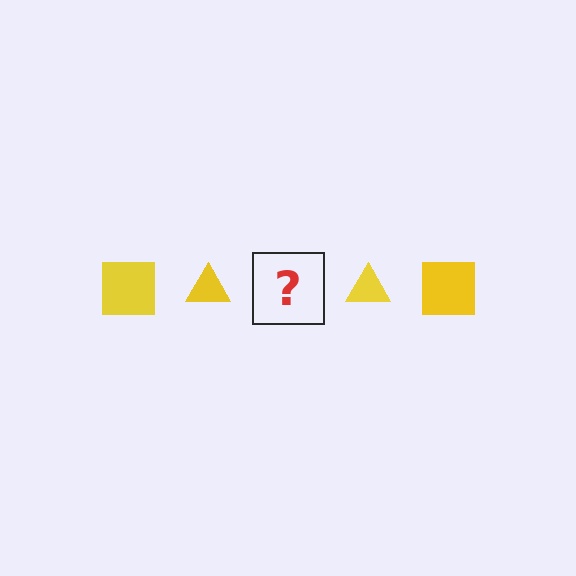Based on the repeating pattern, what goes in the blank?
The blank should be a yellow square.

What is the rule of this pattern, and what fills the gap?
The rule is that the pattern cycles through square, triangle shapes in yellow. The gap should be filled with a yellow square.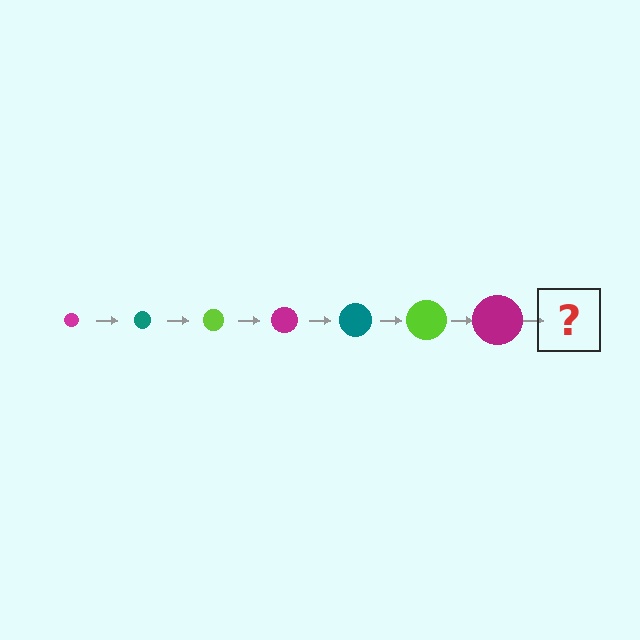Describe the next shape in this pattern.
It should be a teal circle, larger than the previous one.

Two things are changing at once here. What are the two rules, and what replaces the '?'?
The two rules are that the circle grows larger each step and the color cycles through magenta, teal, and lime. The '?' should be a teal circle, larger than the previous one.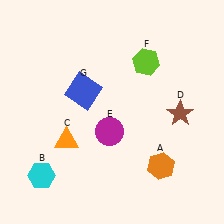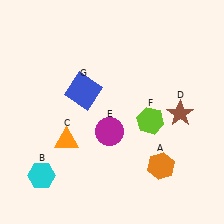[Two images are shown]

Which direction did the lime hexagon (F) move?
The lime hexagon (F) moved down.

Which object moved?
The lime hexagon (F) moved down.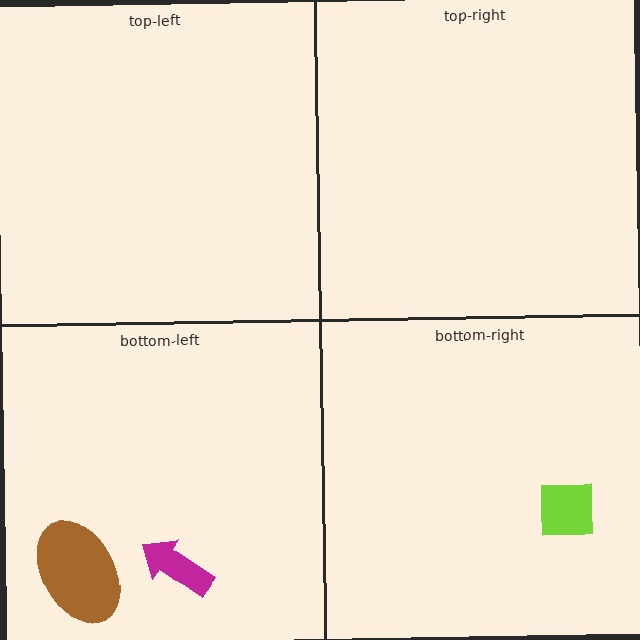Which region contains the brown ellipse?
The bottom-left region.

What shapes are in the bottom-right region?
The lime square.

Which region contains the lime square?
The bottom-right region.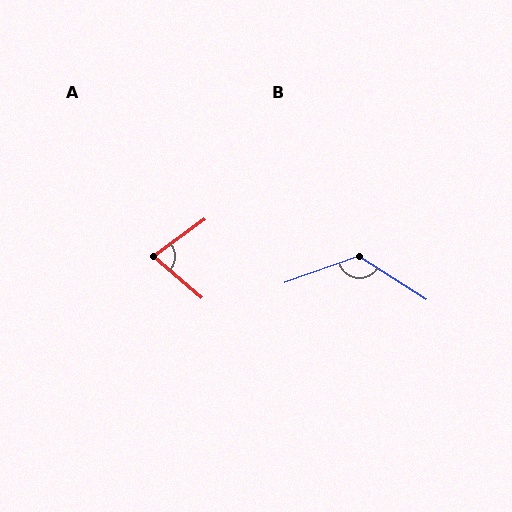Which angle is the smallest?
A, at approximately 77 degrees.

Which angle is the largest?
B, at approximately 129 degrees.